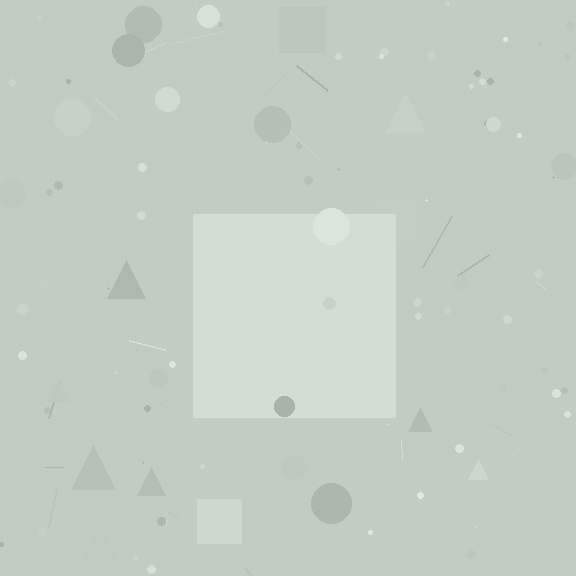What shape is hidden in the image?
A square is hidden in the image.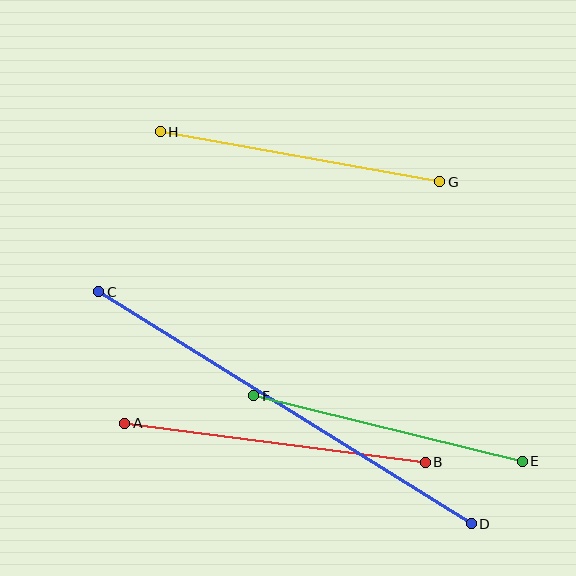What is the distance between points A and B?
The distance is approximately 303 pixels.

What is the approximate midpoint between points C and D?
The midpoint is at approximately (285, 408) pixels.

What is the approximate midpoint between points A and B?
The midpoint is at approximately (275, 443) pixels.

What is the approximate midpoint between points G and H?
The midpoint is at approximately (300, 157) pixels.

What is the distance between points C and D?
The distance is approximately 439 pixels.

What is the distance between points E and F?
The distance is approximately 276 pixels.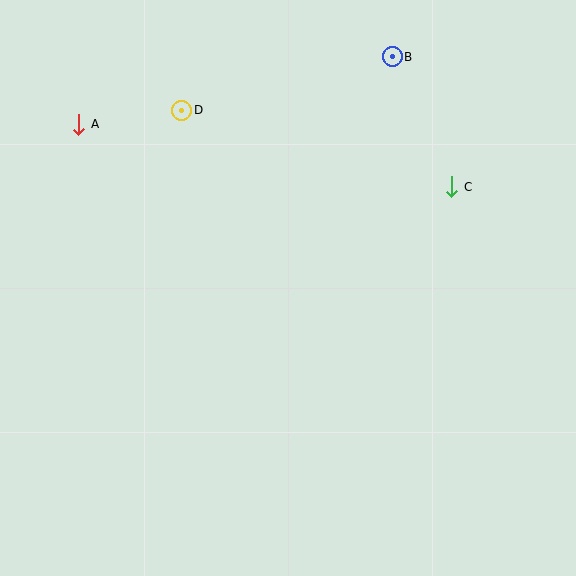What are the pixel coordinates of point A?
Point A is at (79, 124).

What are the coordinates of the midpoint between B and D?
The midpoint between B and D is at (287, 83).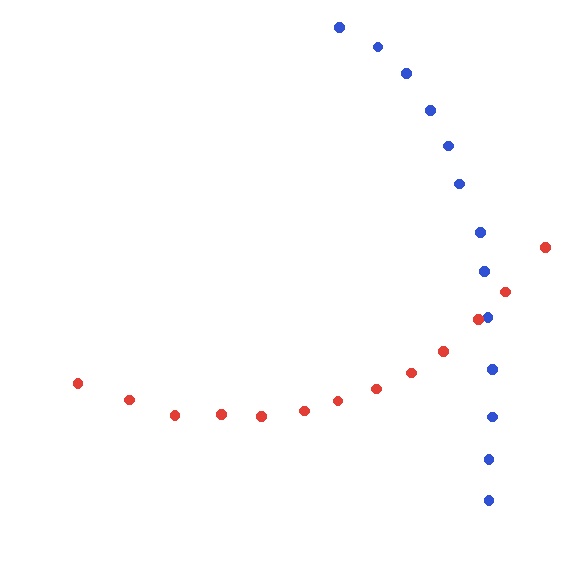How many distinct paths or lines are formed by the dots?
There are 2 distinct paths.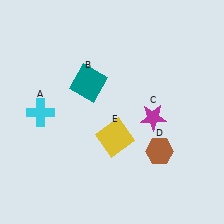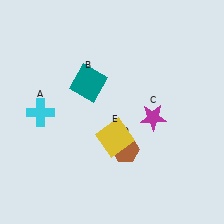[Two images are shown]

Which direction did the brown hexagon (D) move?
The brown hexagon (D) moved left.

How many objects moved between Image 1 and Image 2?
1 object moved between the two images.